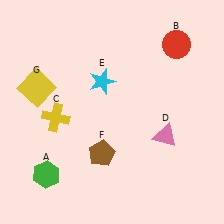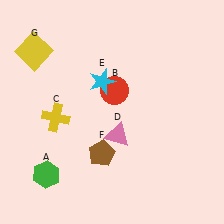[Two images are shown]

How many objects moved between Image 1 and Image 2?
3 objects moved between the two images.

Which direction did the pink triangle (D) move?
The pink triangle (D) moved left.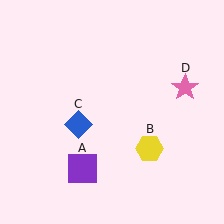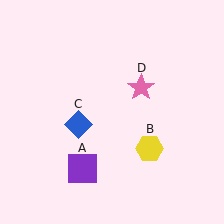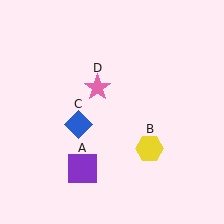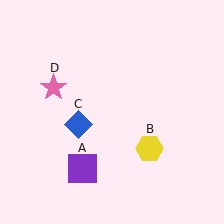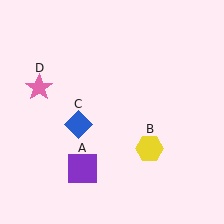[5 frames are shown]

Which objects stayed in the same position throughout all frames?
Purple square (object A) and yellow hexagon (object B) and blue diamond (object C) remained stationary.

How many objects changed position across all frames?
1 object changed position: pink star (object D).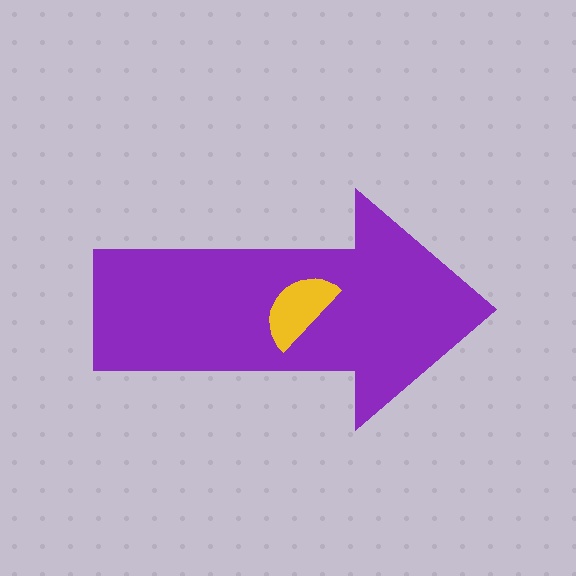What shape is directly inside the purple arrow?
The yellow semicircle.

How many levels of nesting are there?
2.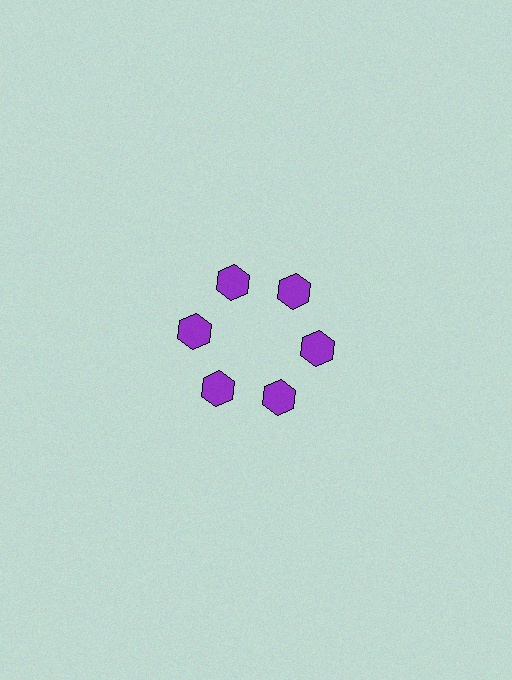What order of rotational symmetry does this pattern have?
This pattern has 6-fold rotational symmetry.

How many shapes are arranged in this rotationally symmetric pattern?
There are 6 shapes, arranged in 6 groups of 1.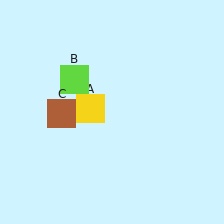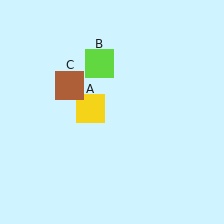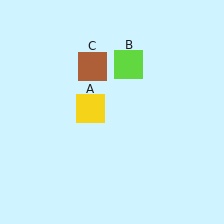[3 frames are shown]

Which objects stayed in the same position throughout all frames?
Yellow square (object A) remained stationary.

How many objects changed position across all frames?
2 objects changed position: lime square (object B), brown square (object C).